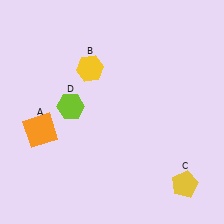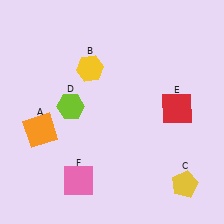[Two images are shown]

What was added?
A red square (E), a pink square (F) were added in Image 2.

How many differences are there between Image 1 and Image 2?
There are 2 differences between the two images.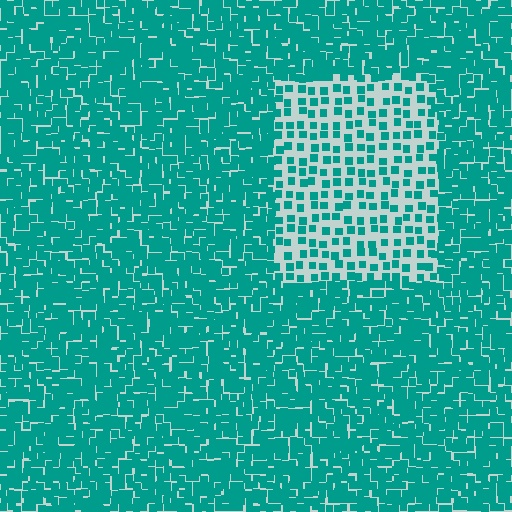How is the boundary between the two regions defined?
The boundary is defined by a change in element density (approximately 2.5x ratio). All elements are the same color, size, and shape.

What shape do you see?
I see a rectangle.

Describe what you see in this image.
The image contains small teal elements arranged at two different densities. A rectangle-shaped region is visible where the elements are less densely packed than the surrounding area.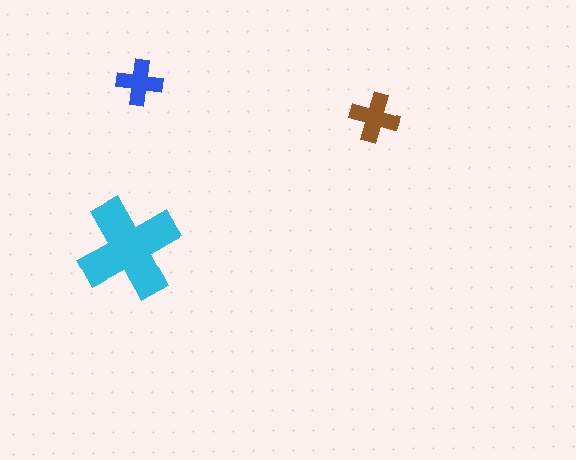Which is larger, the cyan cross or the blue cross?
The cyan one.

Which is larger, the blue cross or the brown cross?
The brown one.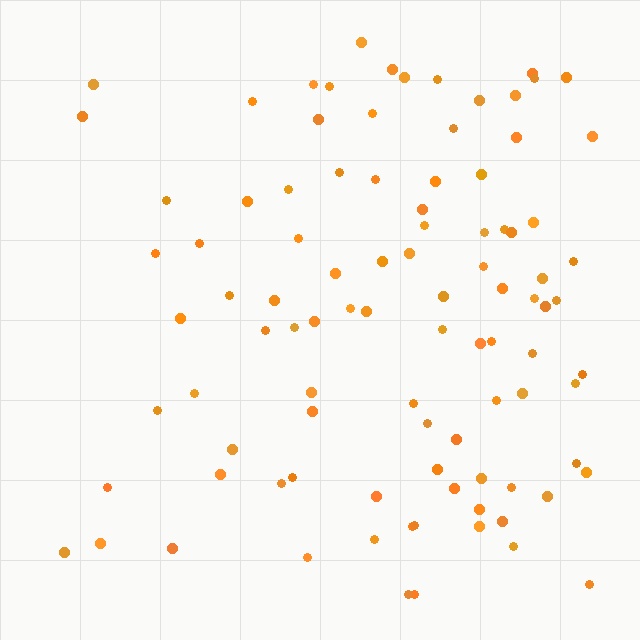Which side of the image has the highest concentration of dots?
The right.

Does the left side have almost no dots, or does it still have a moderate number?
Still a moderate number, just noticeably fewer than the right.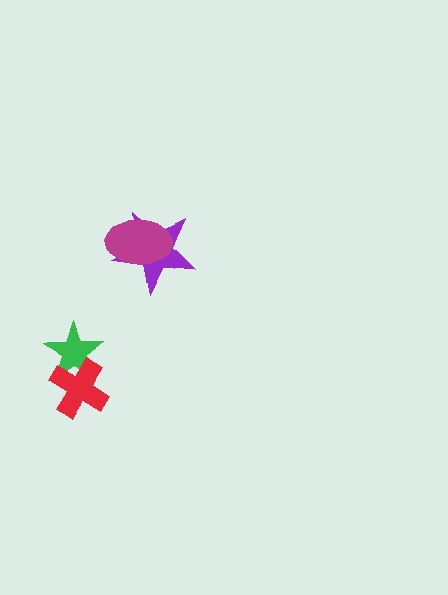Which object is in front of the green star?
The red cross is in front of the green star.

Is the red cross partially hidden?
No, no other shape covers it.